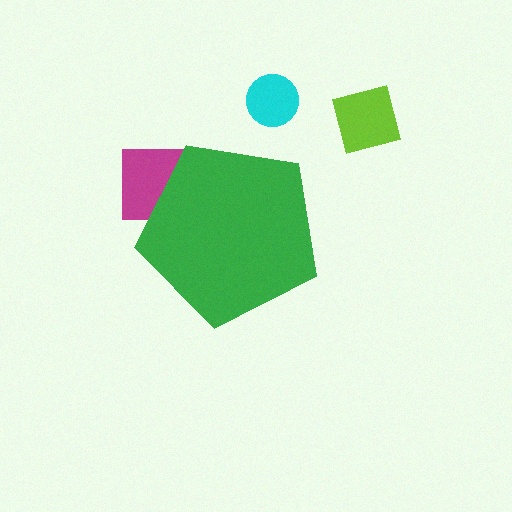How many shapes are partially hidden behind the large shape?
1 shape is partially hidden.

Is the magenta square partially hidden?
Yes, the magenta square is partially hidden behind the green pentagon.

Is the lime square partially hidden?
No, the lime square is fully visible.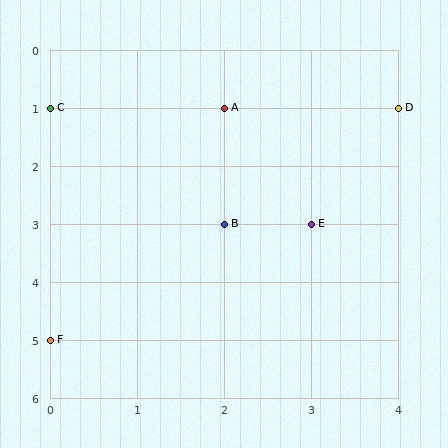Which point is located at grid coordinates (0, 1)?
Point C is at (0, 1).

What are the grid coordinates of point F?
Point F is at grid coordinates (0, 5).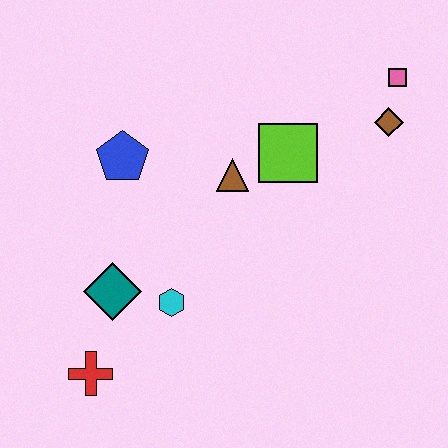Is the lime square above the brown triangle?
Yes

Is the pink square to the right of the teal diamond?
Yes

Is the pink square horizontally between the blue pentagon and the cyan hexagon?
No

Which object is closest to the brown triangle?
The lime square is closest to the brown triangle.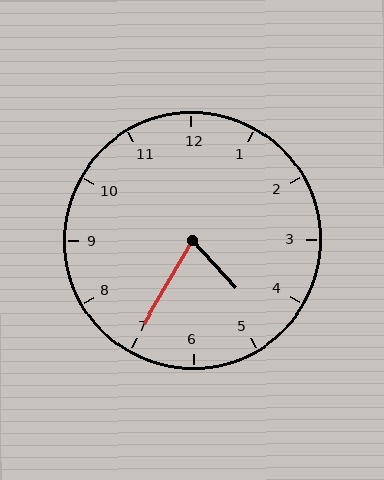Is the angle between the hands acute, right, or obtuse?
It is acute.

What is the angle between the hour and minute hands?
Approximately 72 degrees.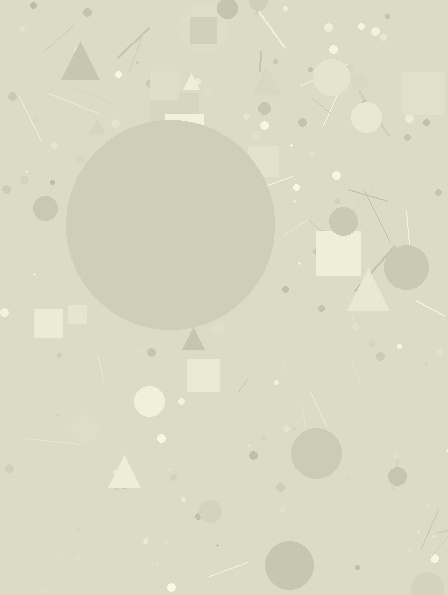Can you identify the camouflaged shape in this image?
The camouflaged shape is a circle.